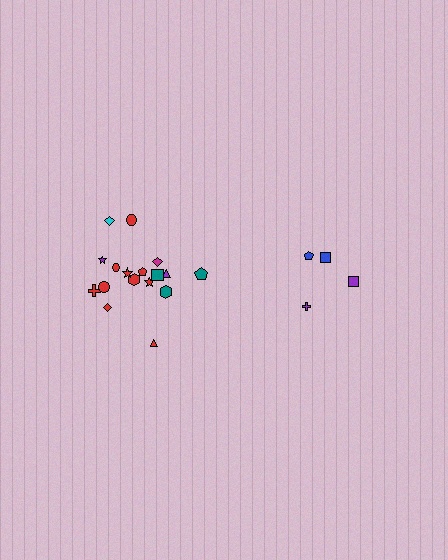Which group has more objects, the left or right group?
The left group.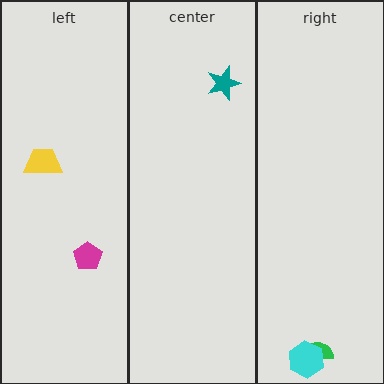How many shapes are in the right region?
2.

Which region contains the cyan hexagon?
The right region.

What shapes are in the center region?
The teal star.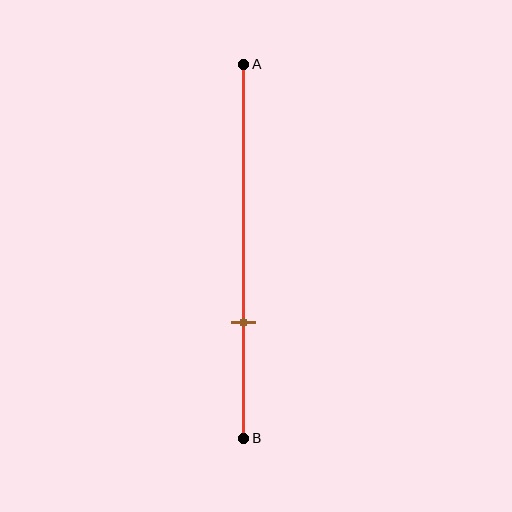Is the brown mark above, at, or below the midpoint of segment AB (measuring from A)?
The brown mark is below the midpoint of segment AB.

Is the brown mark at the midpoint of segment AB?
No, the mark is at about 70% from A, not at the 50% midpoint.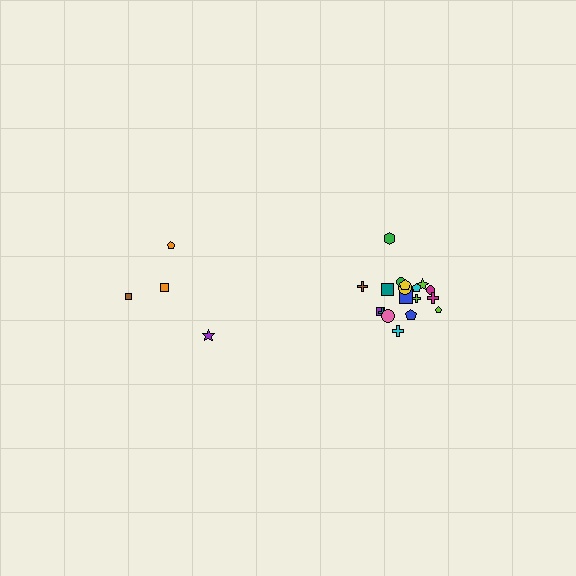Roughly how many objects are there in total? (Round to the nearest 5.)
Roughly 20 objects in total.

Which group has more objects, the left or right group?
The right group.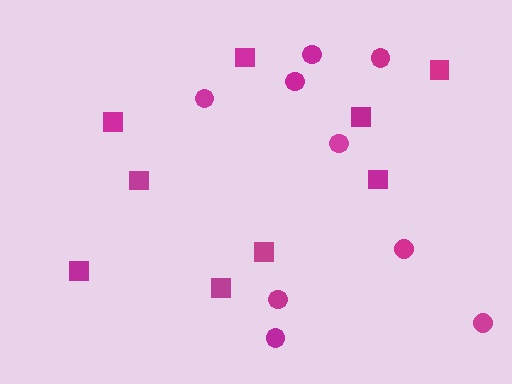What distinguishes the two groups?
There are 2 groups: one group of circles (9) and one group of squares (9).